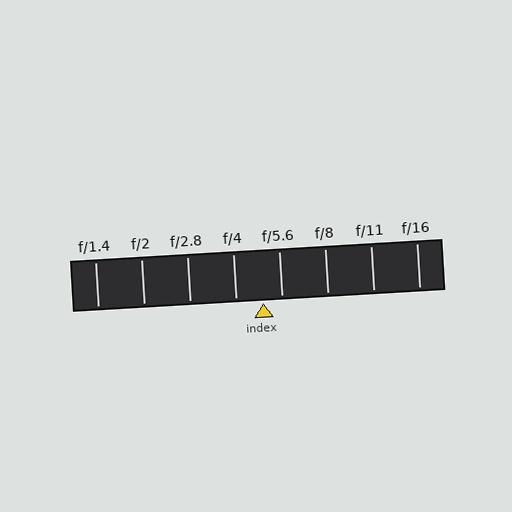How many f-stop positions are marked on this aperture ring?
There are 8 f-stop positions marked.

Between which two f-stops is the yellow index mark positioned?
The index mark is between f/4 and f/5.6.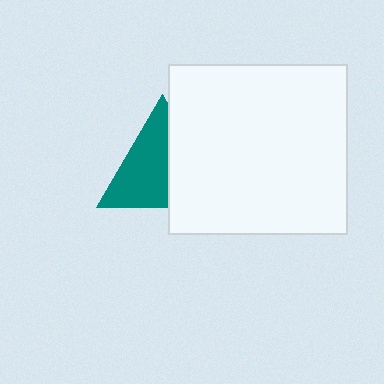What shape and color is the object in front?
The object in front is a white rectangle.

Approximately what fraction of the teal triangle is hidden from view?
Roughly 42% of the teal triangle is hidden behind the white rectangle.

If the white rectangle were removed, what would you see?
You would see the complete teal triangle.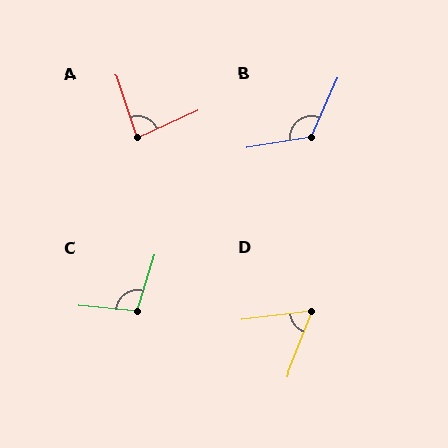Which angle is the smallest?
D, at approximately 62 degrees.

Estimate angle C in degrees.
Approximately 102 degrees.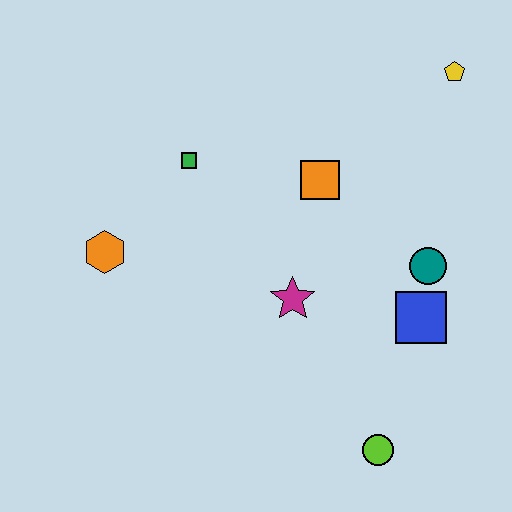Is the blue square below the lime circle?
No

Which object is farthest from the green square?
The lime circle is farthest from the green square.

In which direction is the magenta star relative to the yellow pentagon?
The magenta star is below the yellow pentagon.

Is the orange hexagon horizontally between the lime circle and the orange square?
No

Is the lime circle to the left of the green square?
No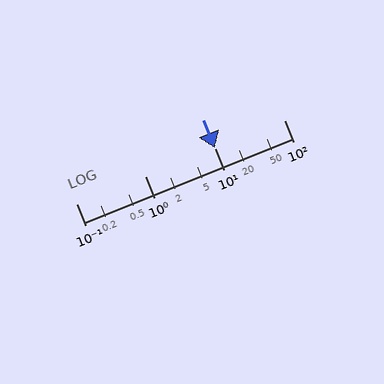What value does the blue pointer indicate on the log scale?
The pointer indicates approximately 10.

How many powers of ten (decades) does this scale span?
The scale spans 3 decades, from 0.1 to 100.